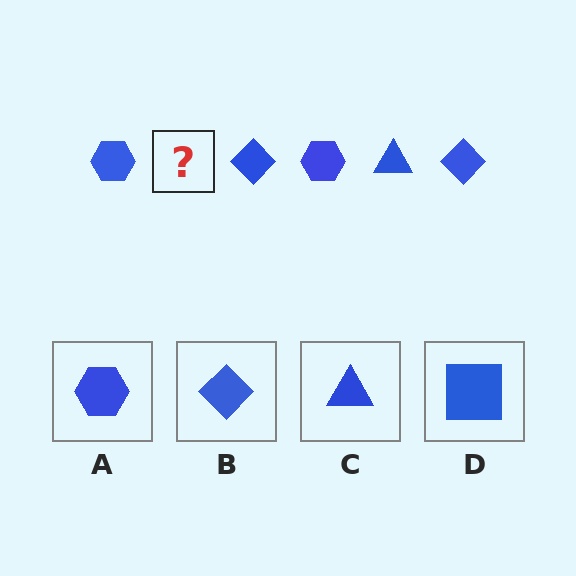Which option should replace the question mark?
Option C.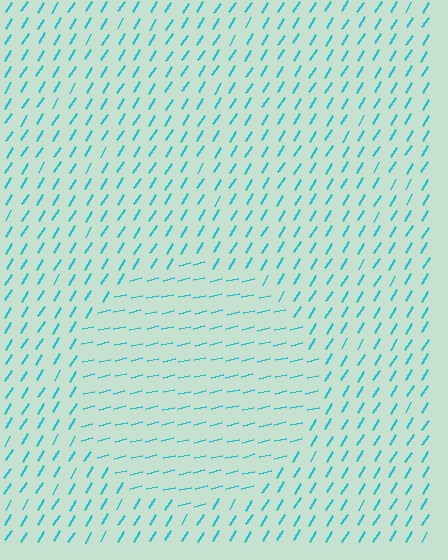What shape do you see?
I see a circle.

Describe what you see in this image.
The image is filled with small cyan line segments. A circle region in the image has lines oriented differently from the surrounding lines, creating a visible texture boundary.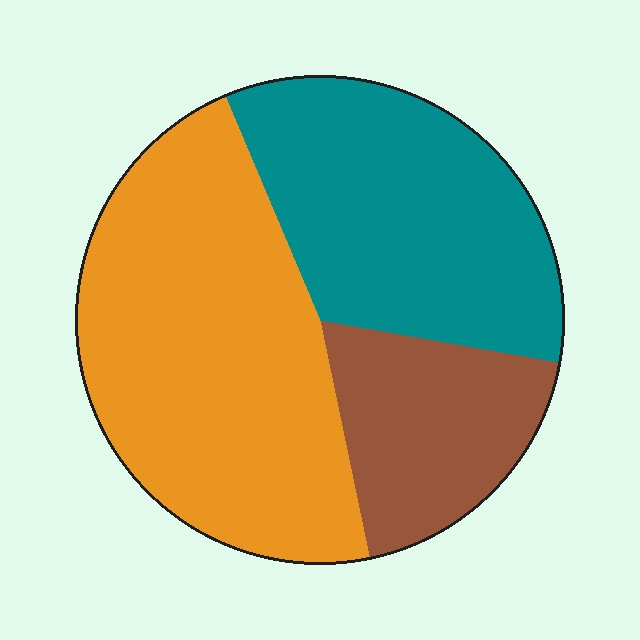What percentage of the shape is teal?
Teal takes up about one third (1/3) of the shape.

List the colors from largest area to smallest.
From largest to smallest: orange, teal, brown.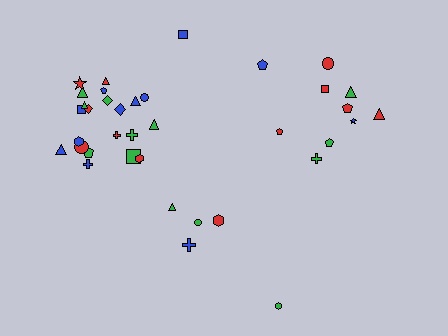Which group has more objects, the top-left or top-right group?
The top-left group.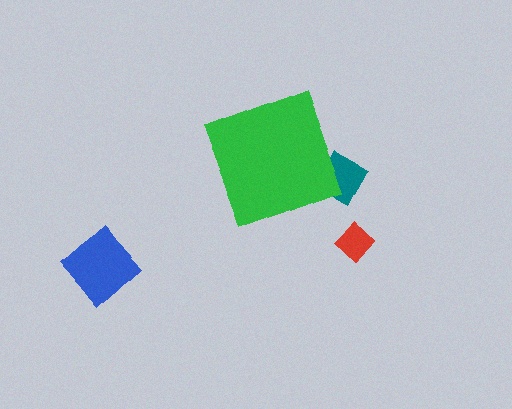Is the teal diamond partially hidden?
Yes, the teal diamond is partially hidden behind the green diamond.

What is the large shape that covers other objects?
A green diamond.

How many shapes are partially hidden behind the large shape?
1 shape is partially hidden.